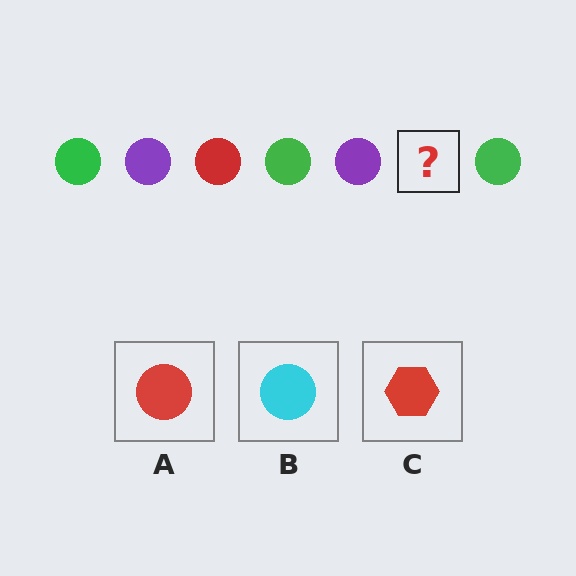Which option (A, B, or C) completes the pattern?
A.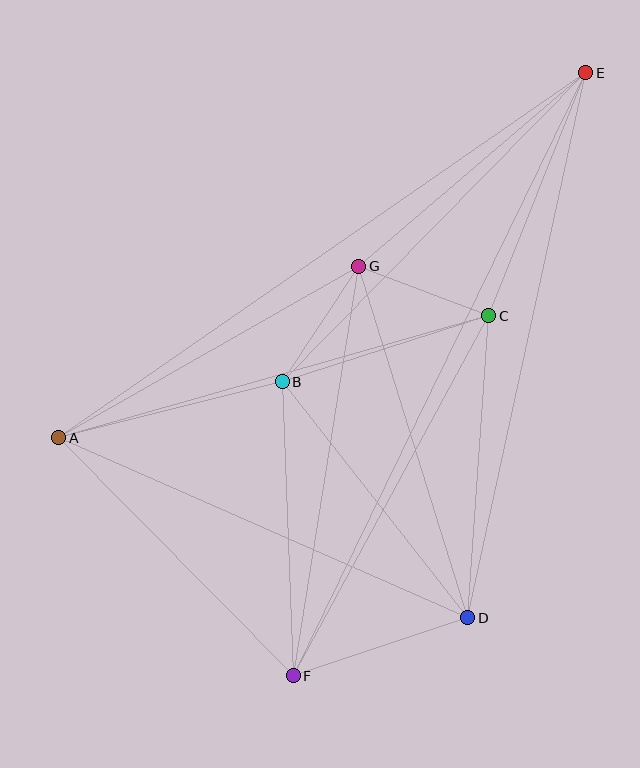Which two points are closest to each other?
Points B and G are closest to each other.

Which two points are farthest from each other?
Points E and F are farthest from each other.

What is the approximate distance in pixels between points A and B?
The distance between A and B is approximately 231 pixels.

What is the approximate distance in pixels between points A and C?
The distance between A and C is approximately 448 pixels.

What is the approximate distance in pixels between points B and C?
The distance between B and C is approximately 217 pixels.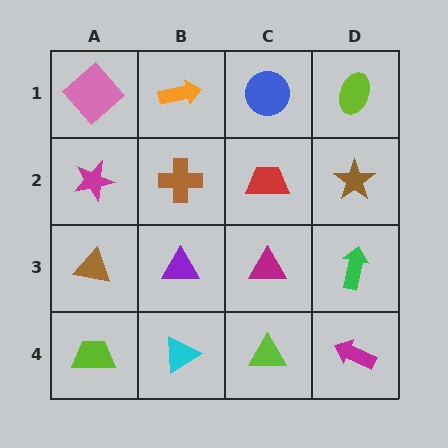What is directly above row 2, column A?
A pink diamond.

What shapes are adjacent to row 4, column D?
A green arrow (row 3, column D), a lime triangle (row 4, column C).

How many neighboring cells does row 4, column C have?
3.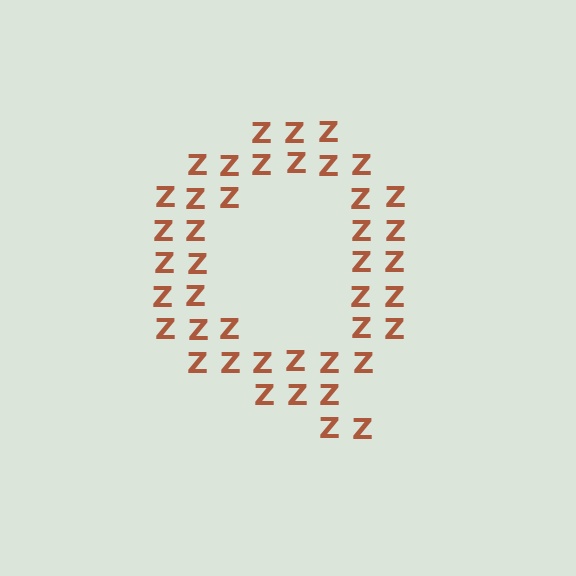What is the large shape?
The large shape is the letter Q.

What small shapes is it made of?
It is made of small letter Z's.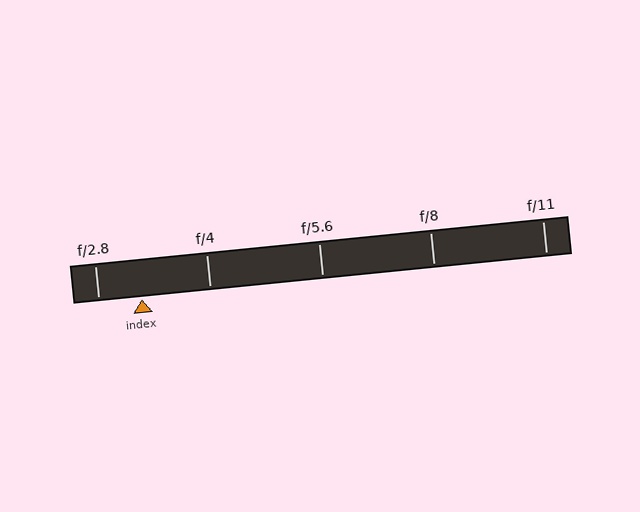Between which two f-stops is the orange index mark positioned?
The index mark is between f/2.8 and f/4.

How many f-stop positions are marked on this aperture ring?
There are 5 f-stop positions marked.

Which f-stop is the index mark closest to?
The index mark is closest to f/2.8.